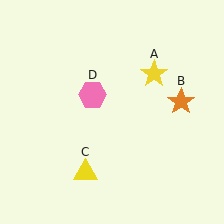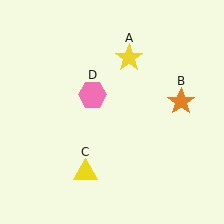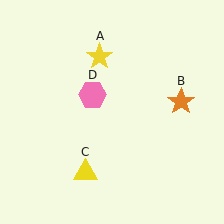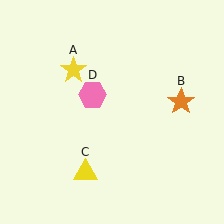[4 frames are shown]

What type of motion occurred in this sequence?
The yellow star (object A) rotated counterclockwise around the center of the scene.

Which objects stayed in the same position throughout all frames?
Orange star (object B) and yellow triangle (object C) and pink hexagon (object D) remained stationary.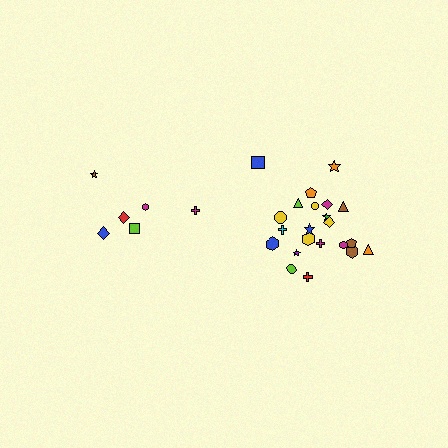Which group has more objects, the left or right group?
The right group.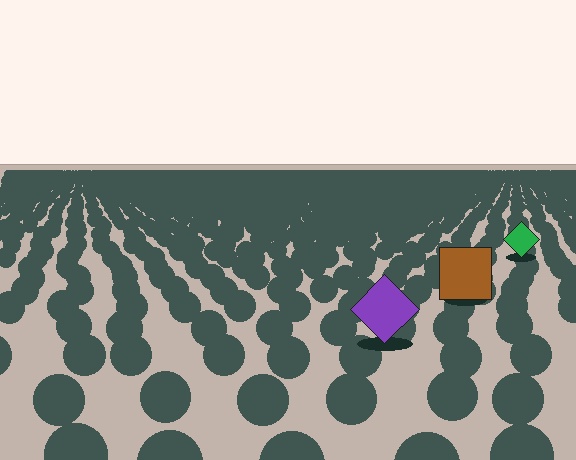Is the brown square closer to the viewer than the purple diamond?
No. The purple diamond is closer — you can tell from the texture gradient: the ground texture is coarser near it.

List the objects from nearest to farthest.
From nearest to farthest: the purple diamond, the brown square, the green diamond.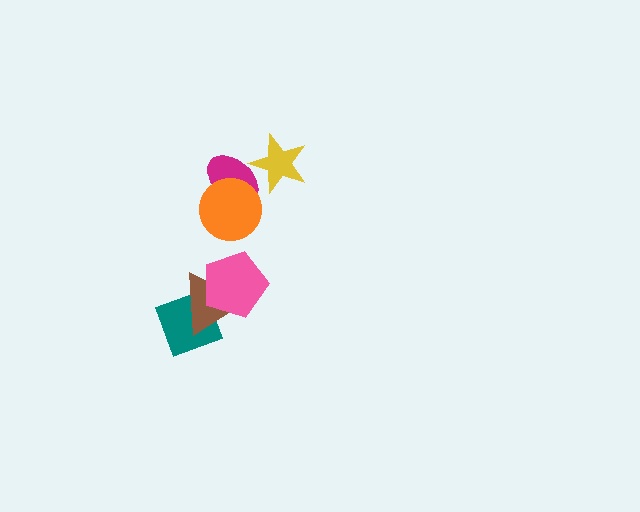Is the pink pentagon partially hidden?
No, no other shape covers it.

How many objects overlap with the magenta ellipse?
2 objects overlap with the magenta ellipse.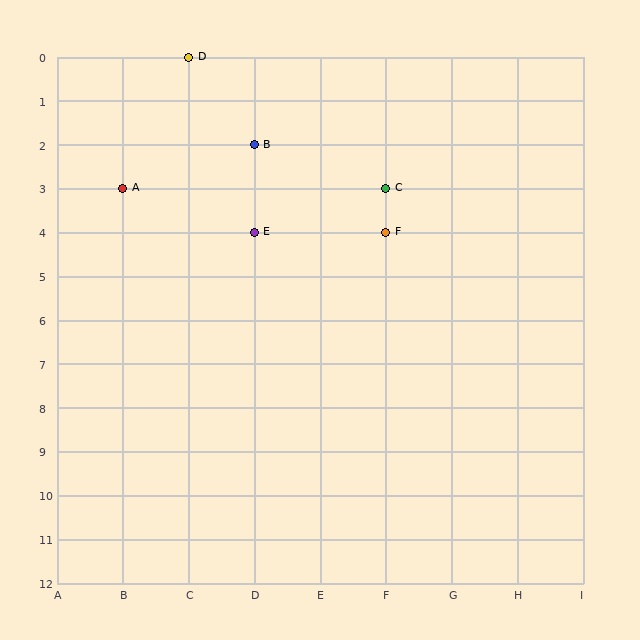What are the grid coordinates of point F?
Point F is at grid coordinates (F, 4).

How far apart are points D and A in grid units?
Points D and A are 1 column and 3 rows apart (about 3.2 grid units diagonally).